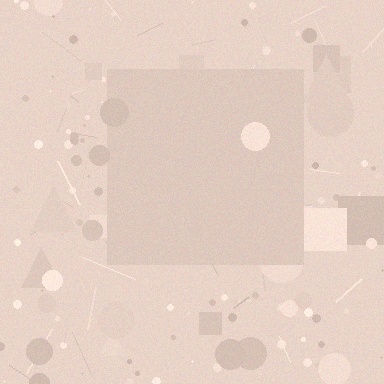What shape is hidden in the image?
A square is hidden in the image.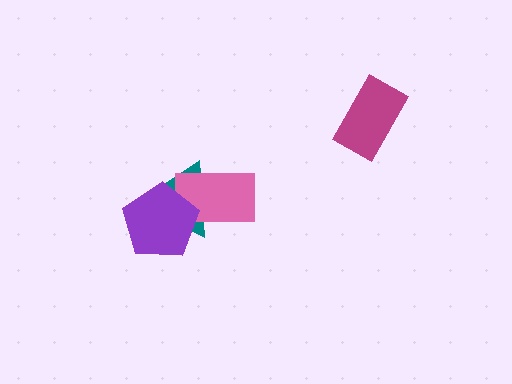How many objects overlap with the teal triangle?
2 objects overlap with the teal triangle.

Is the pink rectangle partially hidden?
Yes, it is partially covered by another shape.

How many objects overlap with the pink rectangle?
2 objects overlap with the pink rectangle.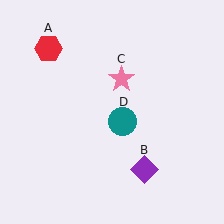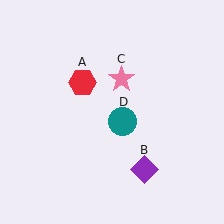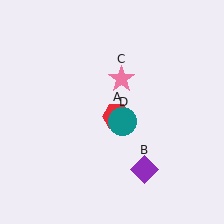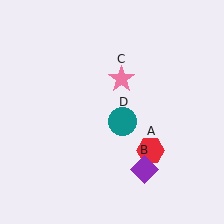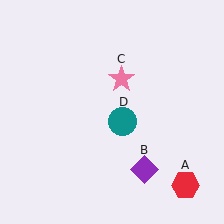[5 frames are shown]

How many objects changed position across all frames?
1 object changed position: red hexagon (object A).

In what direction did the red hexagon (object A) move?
The red hexagon (object A) moved down and to the right.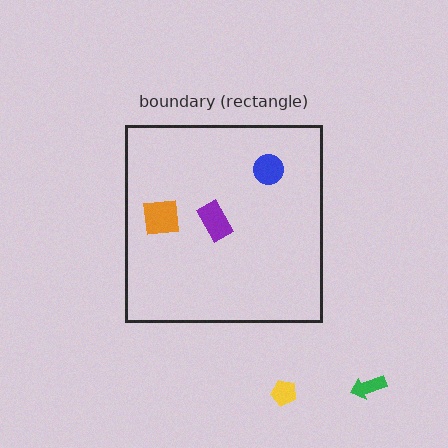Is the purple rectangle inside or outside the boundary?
Inside.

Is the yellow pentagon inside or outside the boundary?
Outside.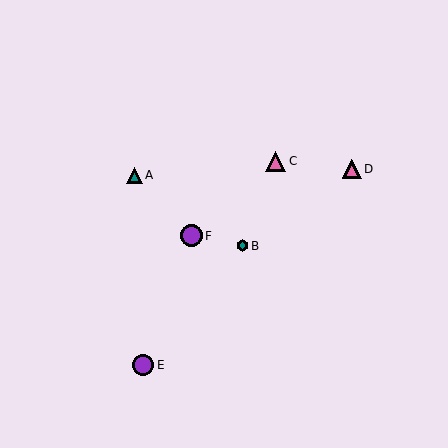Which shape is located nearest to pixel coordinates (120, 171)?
The teal triangle (labeled A) at (134, 175) is nearest to that location.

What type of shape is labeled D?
Shape D is a pink triangle.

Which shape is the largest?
The purple circle (labeled F) is the largest.